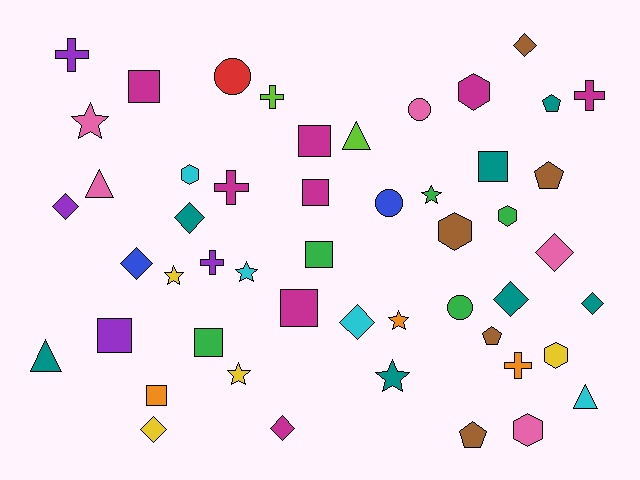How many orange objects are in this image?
There are 3 orange objects.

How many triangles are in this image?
There are 4 triangles.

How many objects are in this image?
There are 50 objects.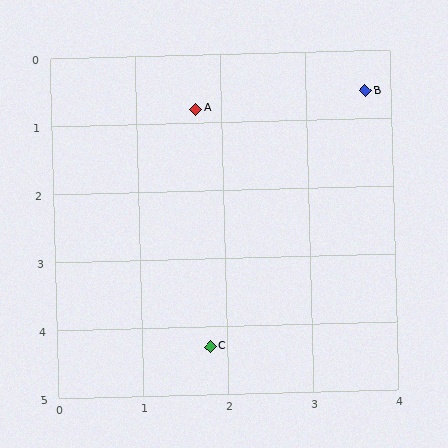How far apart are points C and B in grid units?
Points C and B are about 4.2 grid units apart.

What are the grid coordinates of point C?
Point C is at approximately (1.8, 4.3).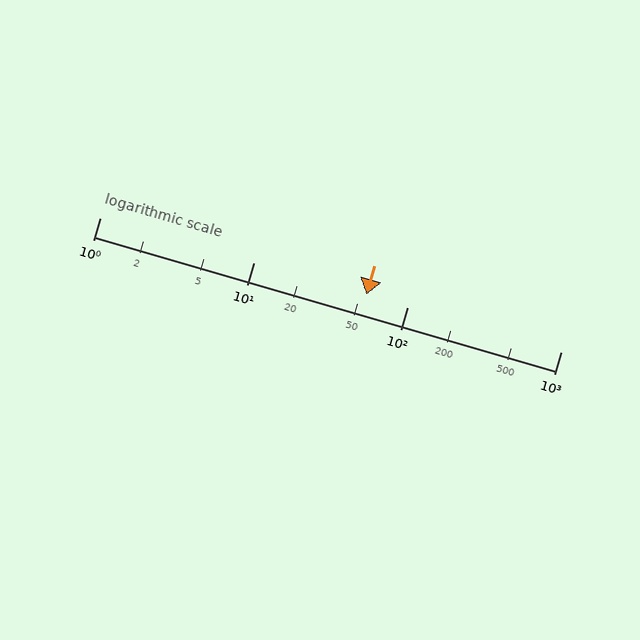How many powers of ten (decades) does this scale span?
The scale spans 3 decades, from 1 to 1000.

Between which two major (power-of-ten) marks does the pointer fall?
The pointer is between 10 and 100.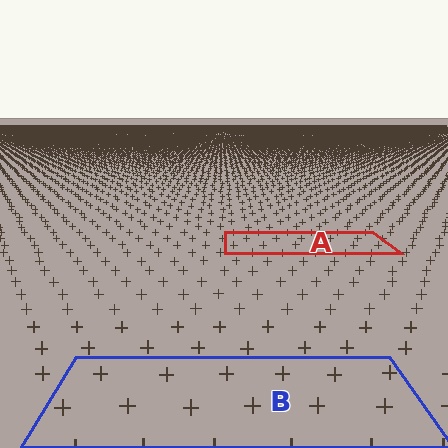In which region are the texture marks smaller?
The texture marks are smaller in region A, because it is farther away.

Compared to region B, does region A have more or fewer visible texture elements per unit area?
Region A has more texture elements per unit area — they are packed more densely because it is farther away.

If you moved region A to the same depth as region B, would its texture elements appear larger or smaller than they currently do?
They would appear larger. At a closer depth, the same texture elements are projected at a bigger on-screen size.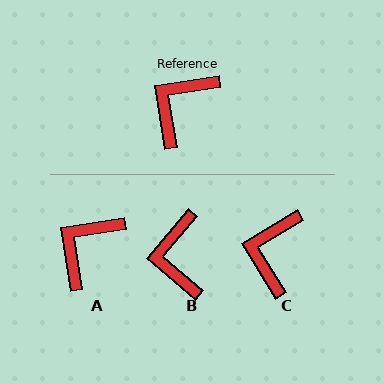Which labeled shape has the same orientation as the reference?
A.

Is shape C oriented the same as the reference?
No, it is off by about 23 degrees.